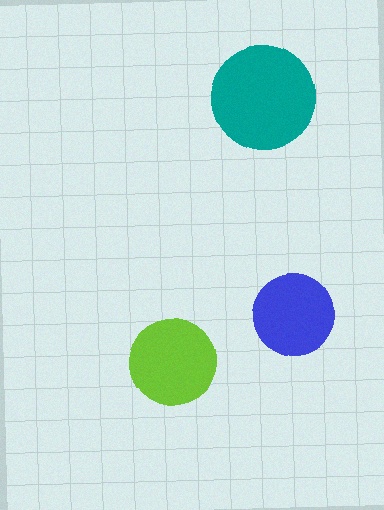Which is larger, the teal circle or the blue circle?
The teal one.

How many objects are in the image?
There are 3 objects in the image.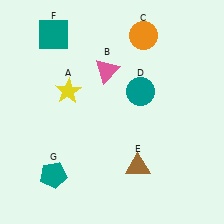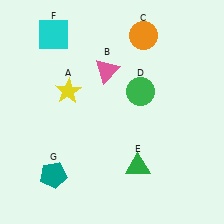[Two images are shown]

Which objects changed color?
D changed from teal to green. E changed from brown to green. F changed from teal to cyan.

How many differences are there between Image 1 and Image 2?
There are 3 differences between the two images.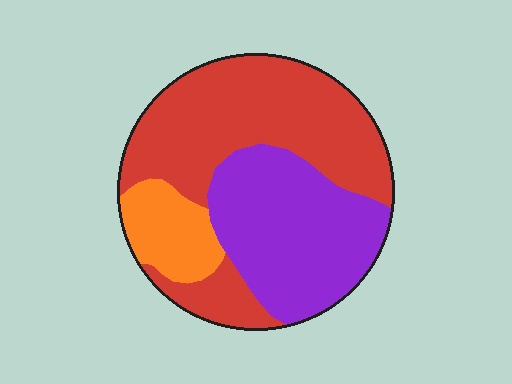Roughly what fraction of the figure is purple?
Purple covers 36% of the figure.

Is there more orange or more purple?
Purple.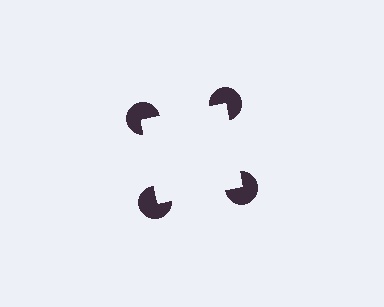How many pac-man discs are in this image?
There are 4 — one at each vertex of the illusory square.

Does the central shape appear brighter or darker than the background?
It typically appears slightly brighter than the background, even though no actual brightness change is drawn.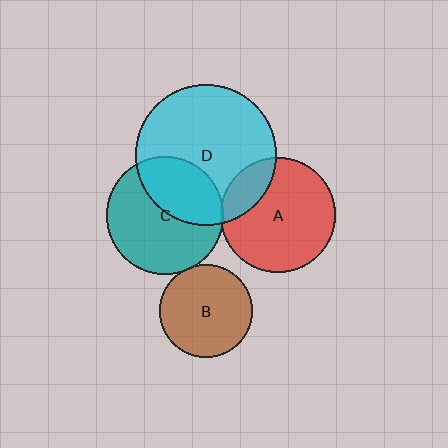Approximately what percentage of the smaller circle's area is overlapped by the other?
Approximately 5%.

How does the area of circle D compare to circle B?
Approximately 2.3 times.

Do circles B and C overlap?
Yes.